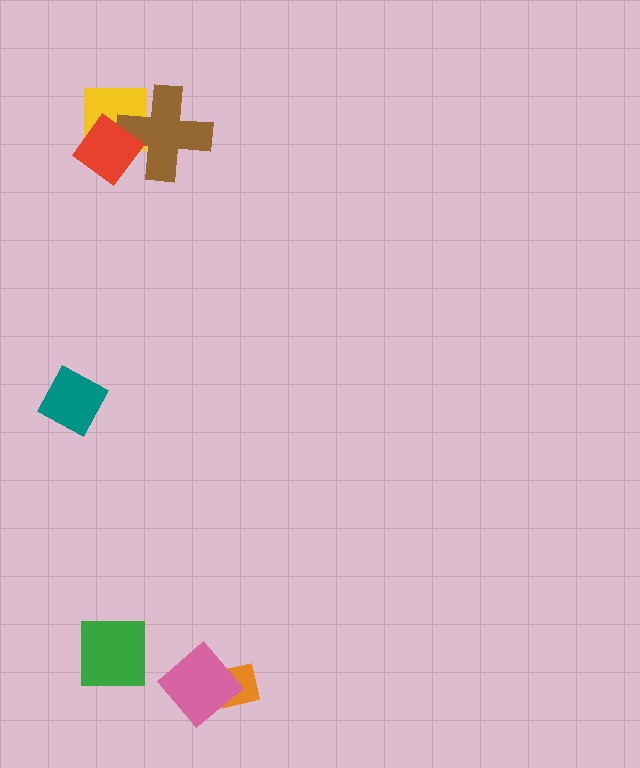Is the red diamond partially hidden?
No, no other shape covers it.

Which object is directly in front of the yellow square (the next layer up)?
The brown cross is directly in front of the yellow square.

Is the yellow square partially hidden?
Yes, it is partially covered by another shape.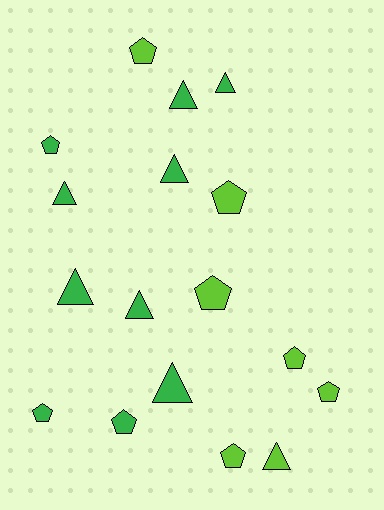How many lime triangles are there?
There is 1 lime triangle.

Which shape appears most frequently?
Pentagon, with 9 objects.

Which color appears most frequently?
Green, with 10 objects.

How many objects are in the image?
There are 17 objects.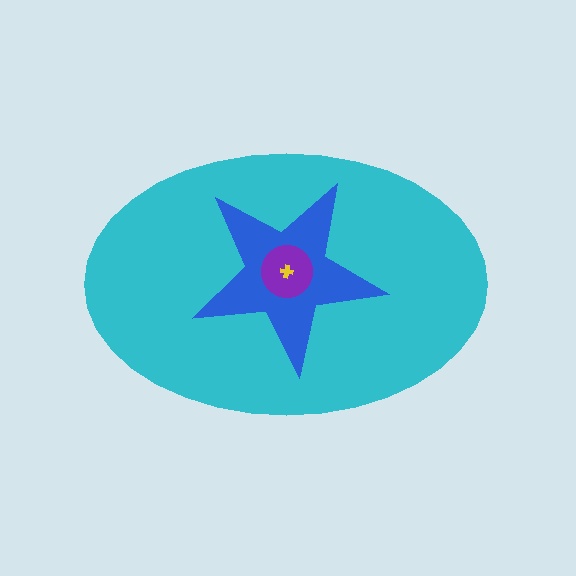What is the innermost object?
The yellow cross.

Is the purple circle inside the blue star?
Yes.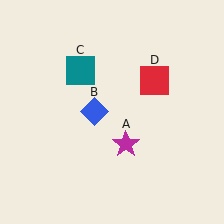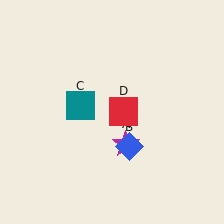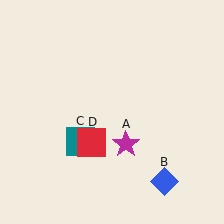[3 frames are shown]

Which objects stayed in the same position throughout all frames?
Magenta star (object A) remained stationary.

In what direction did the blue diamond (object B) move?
The blue diamond (object B) moved down and to the right.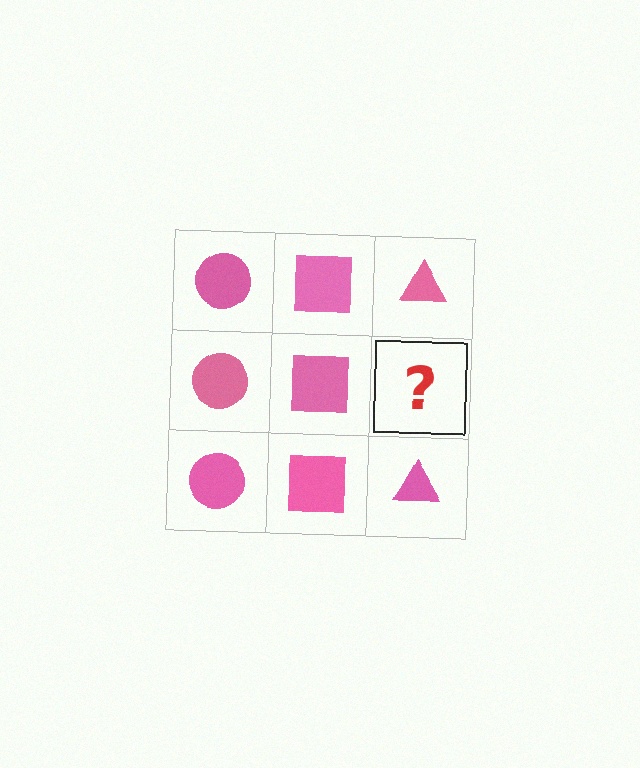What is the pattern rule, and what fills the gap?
The rule is that each column has a consistent shape. The gap should be filled with a pink triangle.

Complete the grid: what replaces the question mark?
The question mark should be replaced with a pink triangle.